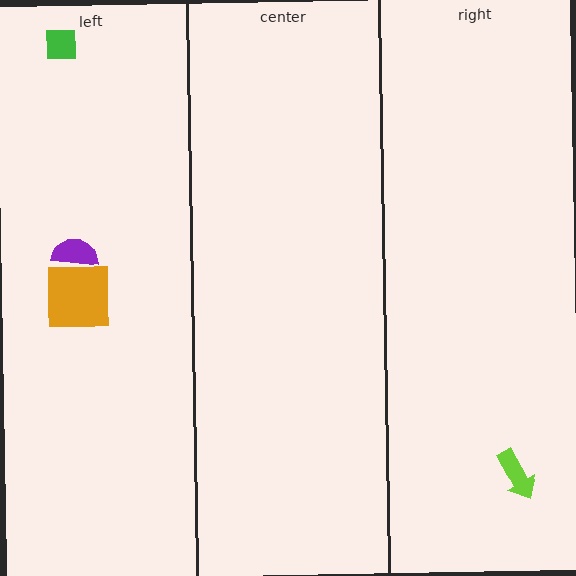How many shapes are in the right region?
1.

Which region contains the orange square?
The left region.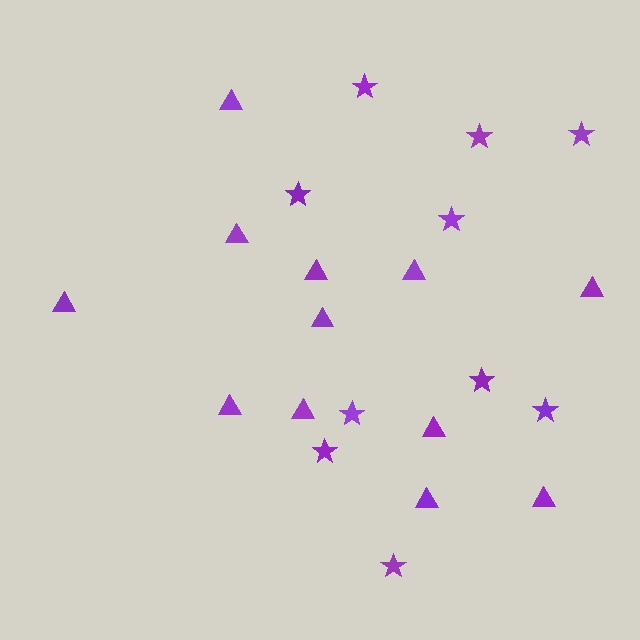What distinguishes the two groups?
There are 2 groups: one group of triangles (12) and one group of stars (10).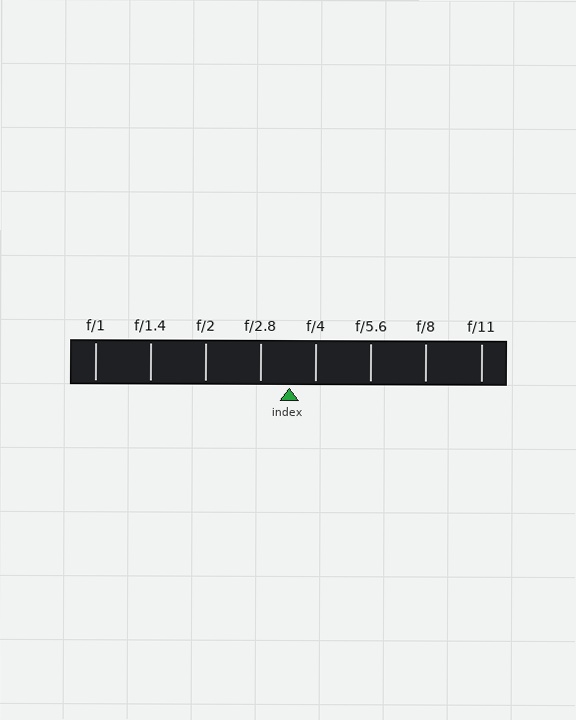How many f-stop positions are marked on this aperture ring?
There are 8 f-stop positions marked.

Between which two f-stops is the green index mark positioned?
The index mark is between f/2.8 and f/4.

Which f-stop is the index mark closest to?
The index mark is closest to f/4.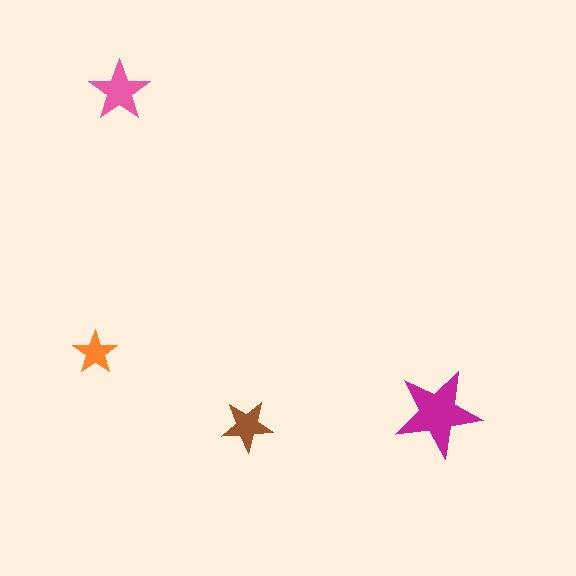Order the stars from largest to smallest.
the magenta one, the pink one, the brown one, the orange one.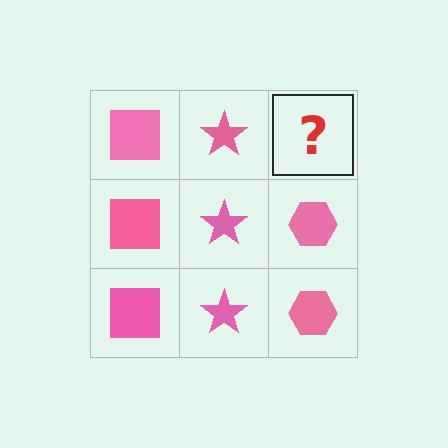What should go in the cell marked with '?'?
The missing cell should contain a pink hexagon.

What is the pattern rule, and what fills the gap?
The rule is that each column has a consistent shape. The gap should be filled with a pink hexagon.